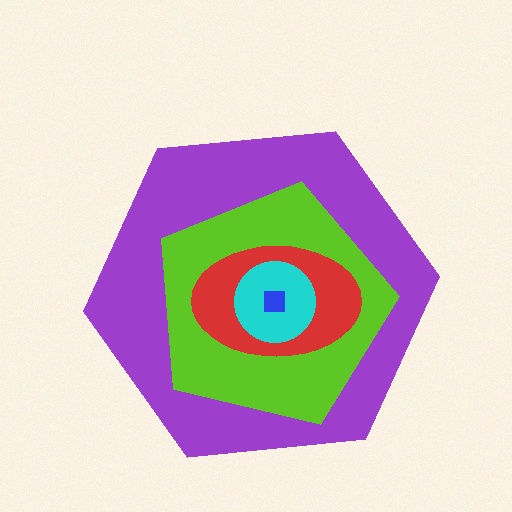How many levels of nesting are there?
5.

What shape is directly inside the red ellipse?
The cyan circle.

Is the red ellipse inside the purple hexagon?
Yes.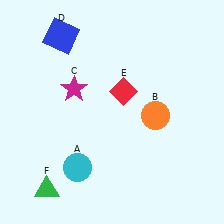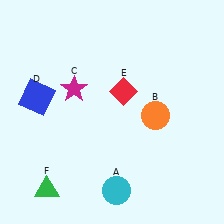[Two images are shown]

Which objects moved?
The objects that moved are: the cyan circle (A), the blue square (D).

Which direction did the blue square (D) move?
The blue square (D) moved down.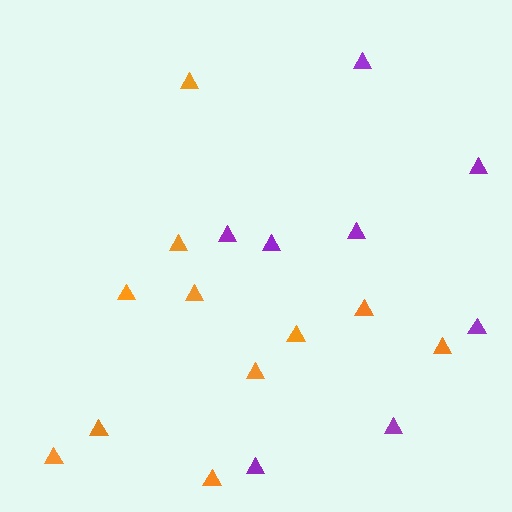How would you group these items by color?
There are 2 groups: one group of orange triangles (11) and one group of purple triangles (8).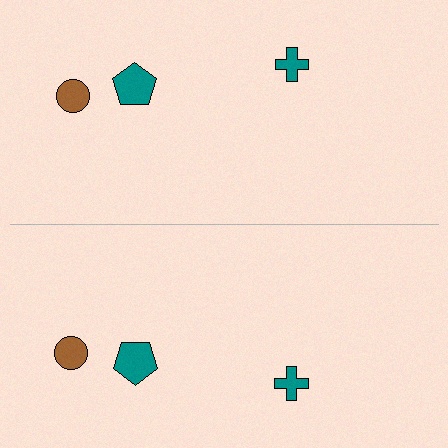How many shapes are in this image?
There are 6 shapes in this image.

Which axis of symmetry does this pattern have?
The pattern has a horizontal axis of symmetry running through the center of the image.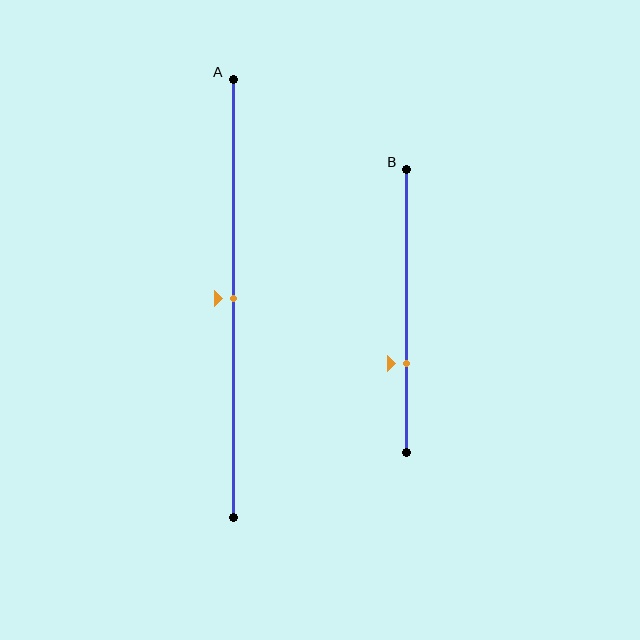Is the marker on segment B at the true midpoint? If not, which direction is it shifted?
No, the marker on segment B is shifted downward by about 19% of the segment length.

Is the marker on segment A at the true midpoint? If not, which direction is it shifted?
Yes, the marker on segment A is at the true midpoint.